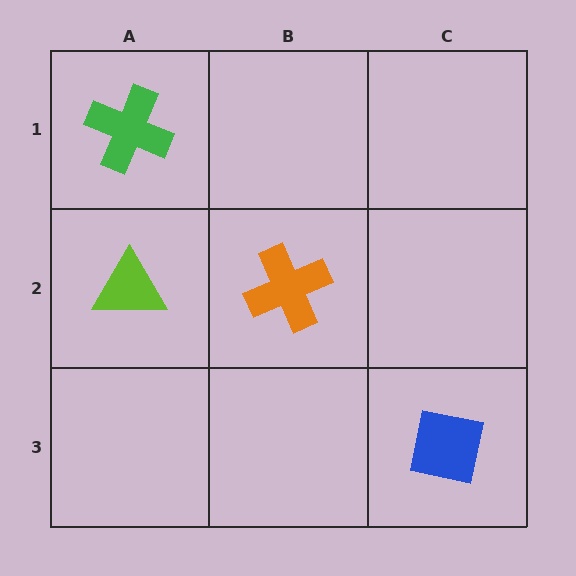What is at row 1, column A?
A green cross.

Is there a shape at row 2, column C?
No, that cell is empty.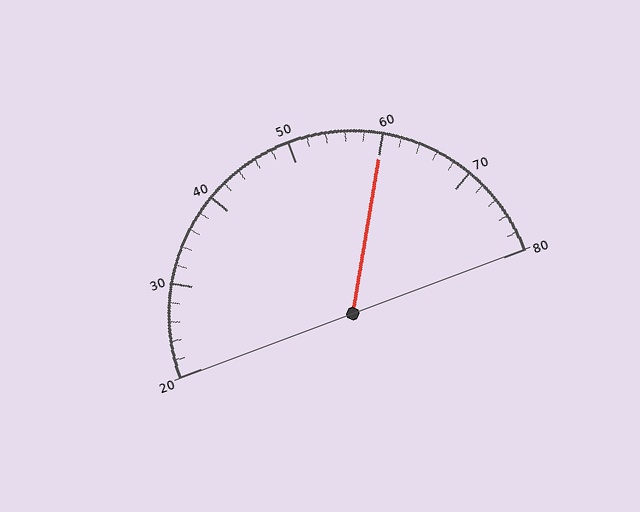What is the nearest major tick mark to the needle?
The nearest major tick mark is 60.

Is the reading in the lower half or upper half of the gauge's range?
The reading is in the upper half of the range (20 to 80).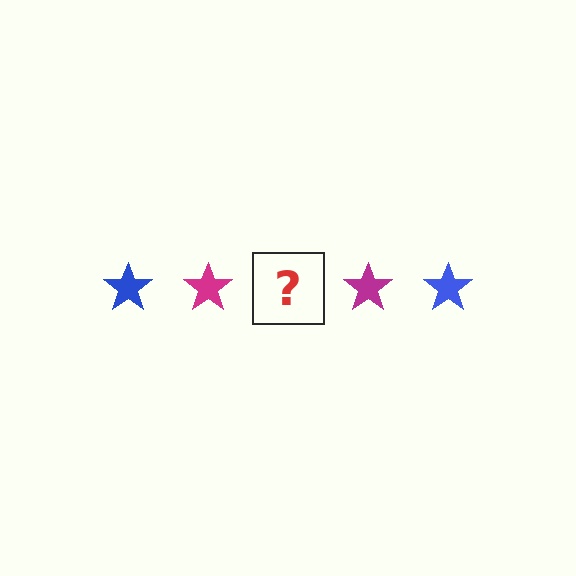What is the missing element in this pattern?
The missing element is a blue star.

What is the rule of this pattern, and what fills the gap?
The rule is that the pattern cycles through blue, magenta stars. The gap should be filled with a blue star.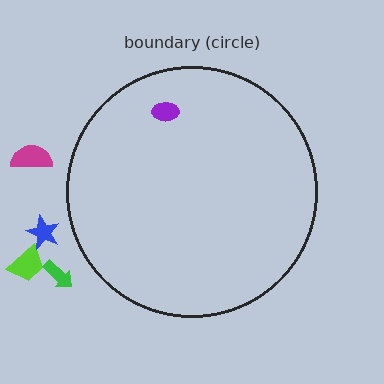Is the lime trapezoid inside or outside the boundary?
Outside.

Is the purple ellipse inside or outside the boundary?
Inside.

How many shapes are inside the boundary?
1 inside, 4 outside.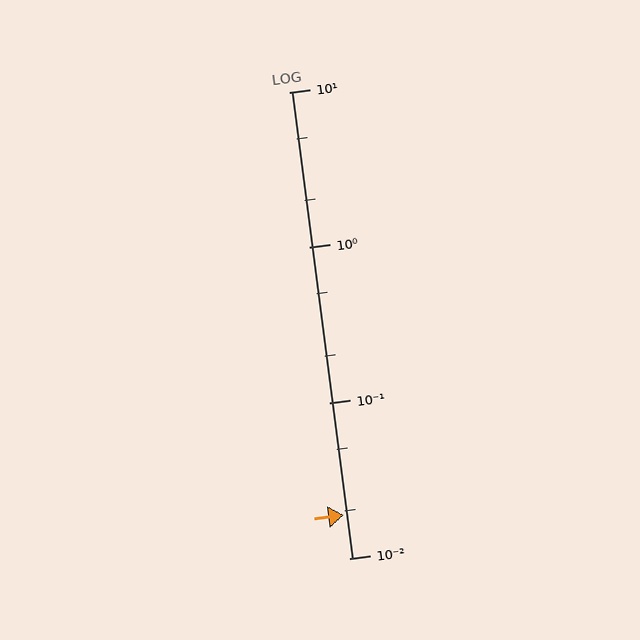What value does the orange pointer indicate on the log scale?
The pointer indicates approximately 0.019.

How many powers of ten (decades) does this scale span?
The scale spans 3 decades, from 0.01 to 10.